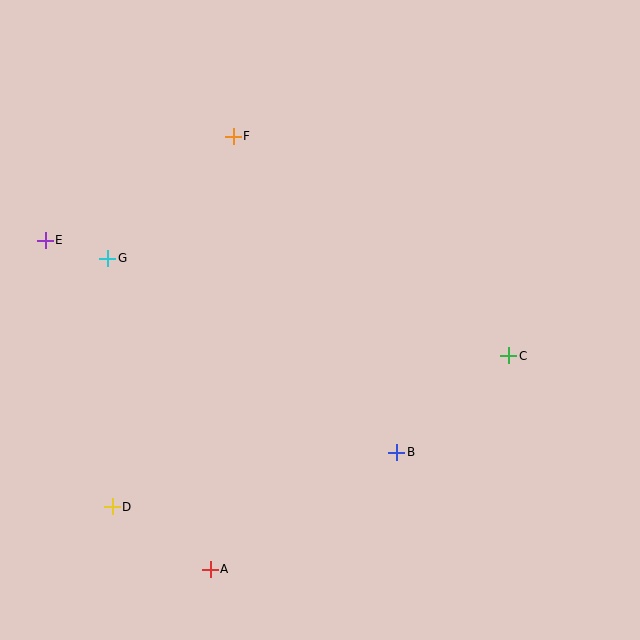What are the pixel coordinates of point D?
Point D is at (112, 507).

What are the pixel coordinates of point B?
Point B is at (397, 452).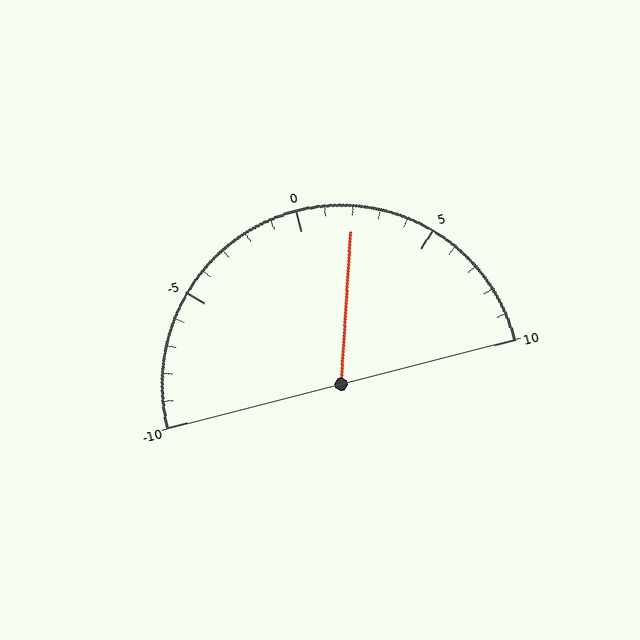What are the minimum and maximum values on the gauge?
The gauge ranges from -10 to 10.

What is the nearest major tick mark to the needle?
The nearest major tick mark is 0.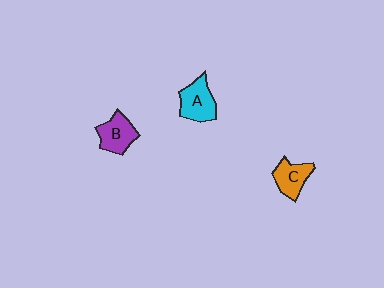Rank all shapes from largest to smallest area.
From largest to smallest: A (cyan), B (purple), C (orange).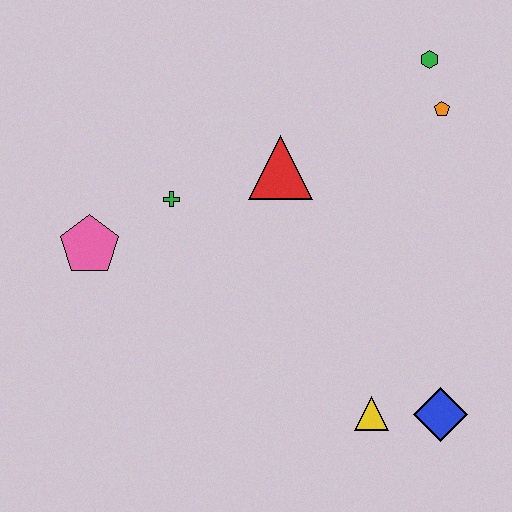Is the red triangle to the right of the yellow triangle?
No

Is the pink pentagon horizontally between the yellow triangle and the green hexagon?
No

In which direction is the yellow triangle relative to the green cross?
The yellow triangle is below the green cross.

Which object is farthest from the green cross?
The blue diamond is farthest from the green cross.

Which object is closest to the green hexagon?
The orange pentagon is closest to the green hexagon.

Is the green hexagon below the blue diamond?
No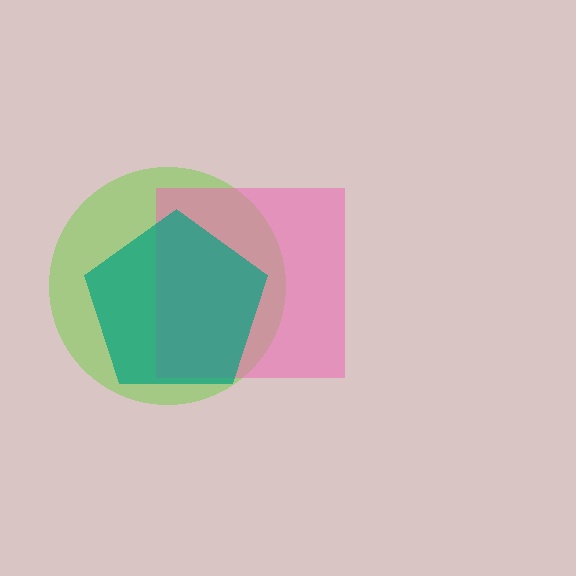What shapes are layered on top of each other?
The layered shapes are: a lime circle, a pink square, a teal pentagon.